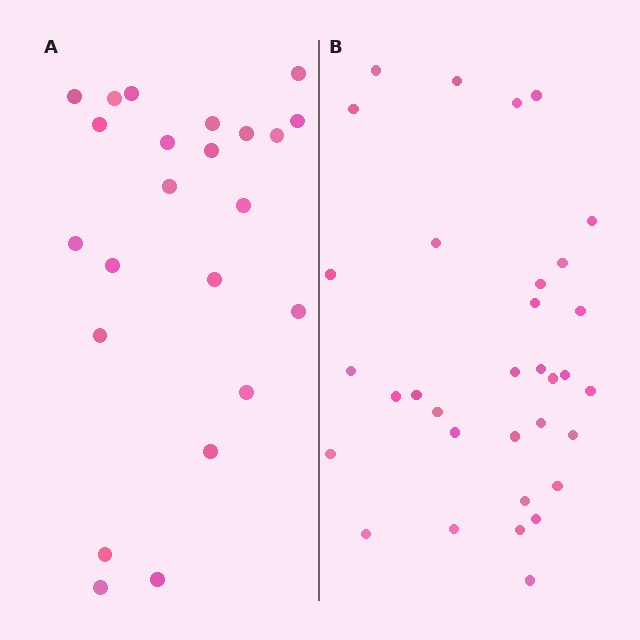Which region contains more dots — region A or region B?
Region B (the right region) has more dots.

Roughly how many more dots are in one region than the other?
Region B has roughly 10 or so more dots than region A.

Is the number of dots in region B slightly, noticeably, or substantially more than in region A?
Region B has noticeably more, but not dramatically so. The ratio is roughly 1.4 to 1.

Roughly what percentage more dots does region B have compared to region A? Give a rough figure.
About 45% more.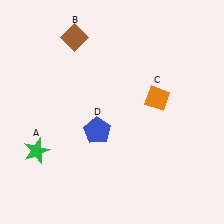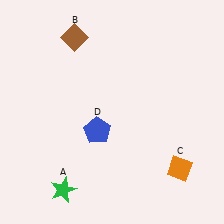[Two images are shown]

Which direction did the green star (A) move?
The green star (A) moved down.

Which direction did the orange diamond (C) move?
The orange diamond (C) moved down.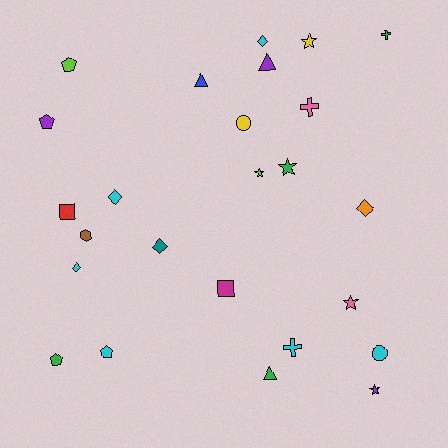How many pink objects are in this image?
There are 2 pink objects.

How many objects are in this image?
There are 25 objects.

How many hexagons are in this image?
There is 1 hexagon.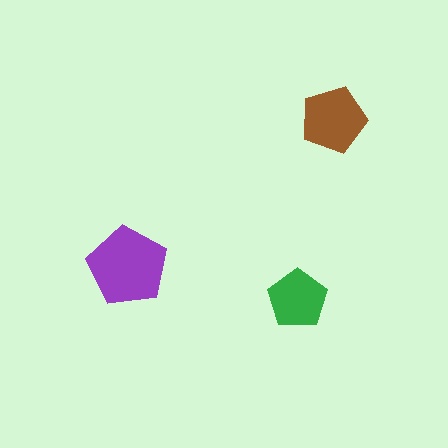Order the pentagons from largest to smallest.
the purple one, the brown one, the green one.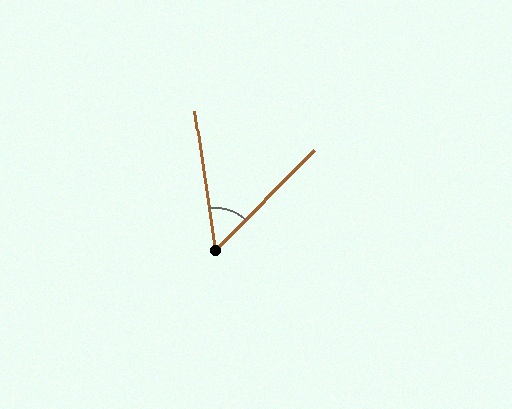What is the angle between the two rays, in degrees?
Approximately 53 degrees.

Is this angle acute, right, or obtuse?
It is acute.